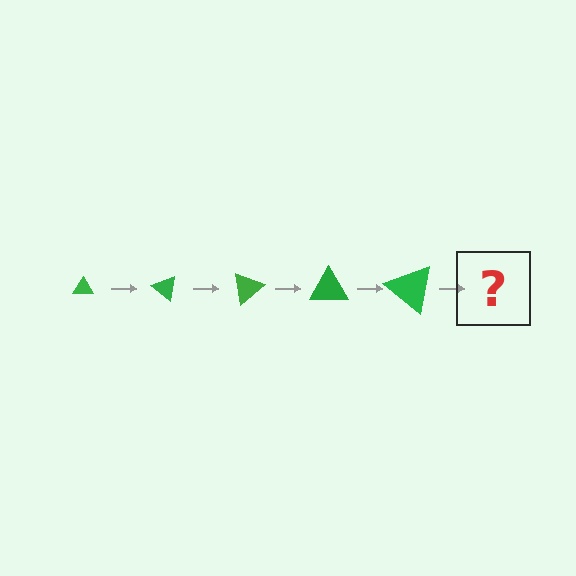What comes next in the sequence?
The next element should be a triangle, larger than the previous one and rotated 200 degrees from the start.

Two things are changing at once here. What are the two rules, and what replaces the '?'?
The two rules are that the triangle grows larger each step and it rotates 40 degrees each step. The '?' should be a triangle, larger than the previous one and rotated 200 degrees from the start.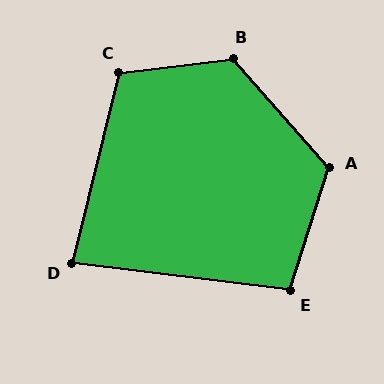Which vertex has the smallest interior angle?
D, at approximately 83 degrees.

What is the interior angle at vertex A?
Approximately 121 degrees (obtuse).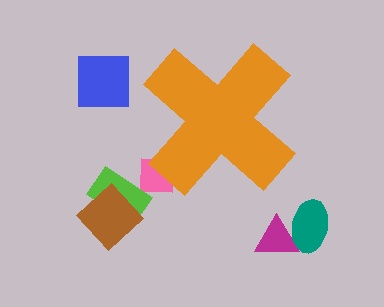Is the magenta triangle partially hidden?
No, the magenta triangle is fully visible.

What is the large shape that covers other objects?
An orange cross.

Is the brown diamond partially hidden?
No, the brown diamond is fully visible.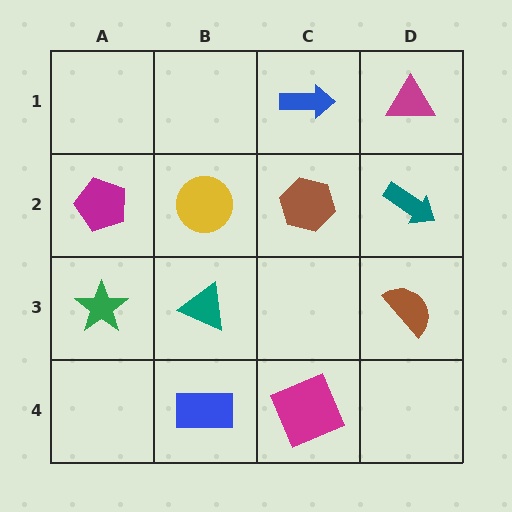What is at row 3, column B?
A teal triangle.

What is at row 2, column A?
A magenta pentagon.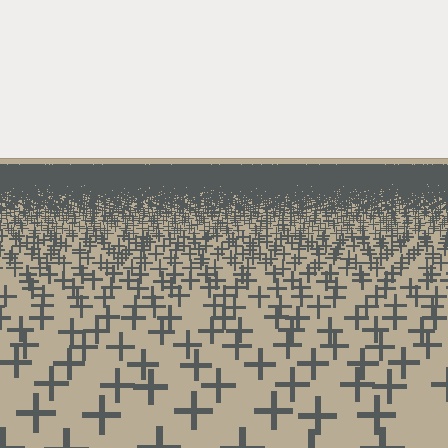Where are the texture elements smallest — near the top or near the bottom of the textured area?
Near the top.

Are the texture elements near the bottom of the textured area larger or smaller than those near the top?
Larger. Near the bottom, elements are closer to the viewer and appear at a bigger on-screen size.